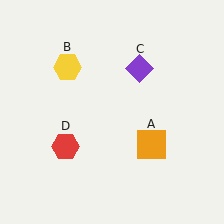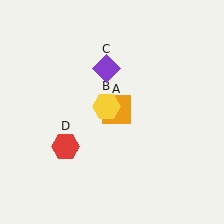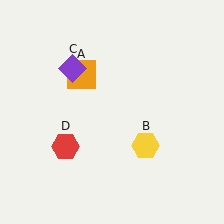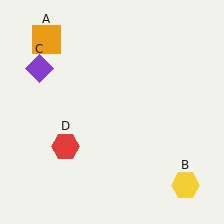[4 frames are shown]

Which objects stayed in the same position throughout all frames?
Red hexagon (object D) remained stationary.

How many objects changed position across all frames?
3 objects changed position: orange square (object A), yellow hexagon (object B), purple diamond (object C).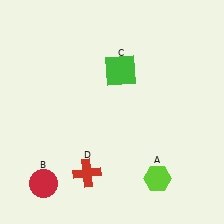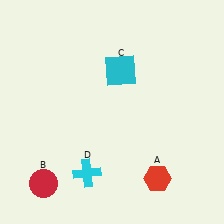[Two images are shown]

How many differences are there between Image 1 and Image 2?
There are 3 differences between the two images.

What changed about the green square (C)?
In Image 1, C is green. In Image 2, it changed to cyan.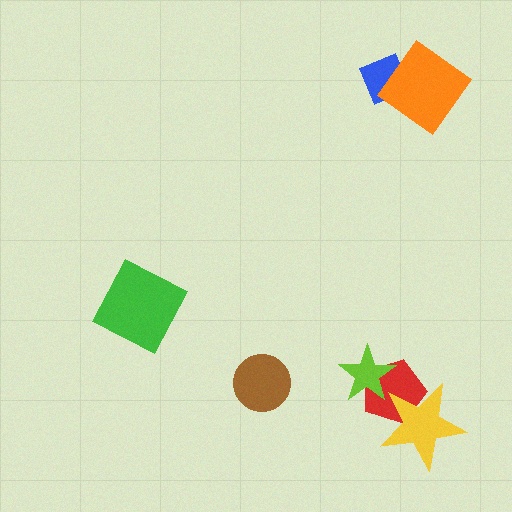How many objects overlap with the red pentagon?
2 objects overlap with the red pentagon.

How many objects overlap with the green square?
0 objects overlap with the green square.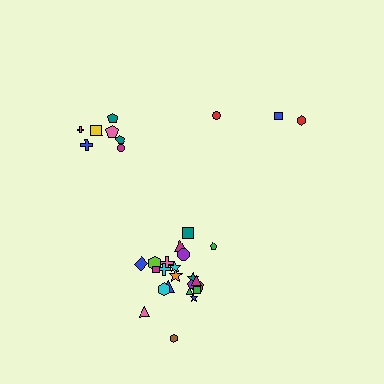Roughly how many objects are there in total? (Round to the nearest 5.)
Roughly 35 objects in total.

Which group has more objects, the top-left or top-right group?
The top-left group.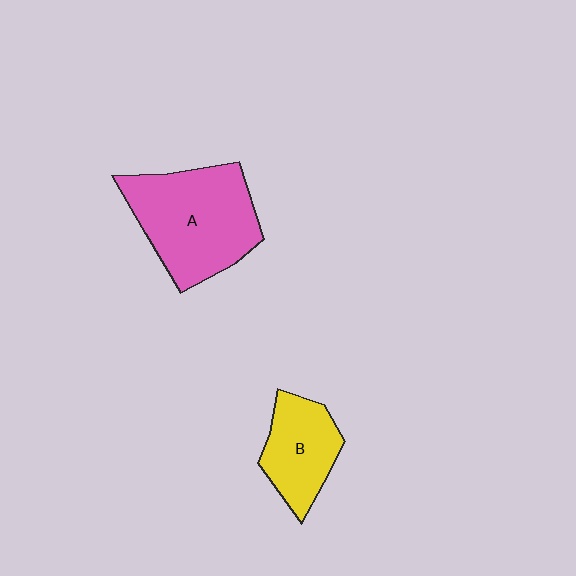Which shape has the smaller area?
Shape B (yellow).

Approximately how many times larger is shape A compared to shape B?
Approximately 1.8 times.